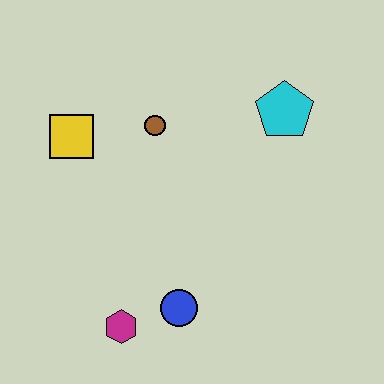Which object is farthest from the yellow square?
The cyan pentagon is farthest from the yellow square.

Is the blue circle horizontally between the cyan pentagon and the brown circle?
Yes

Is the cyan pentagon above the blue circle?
Yes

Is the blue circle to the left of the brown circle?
No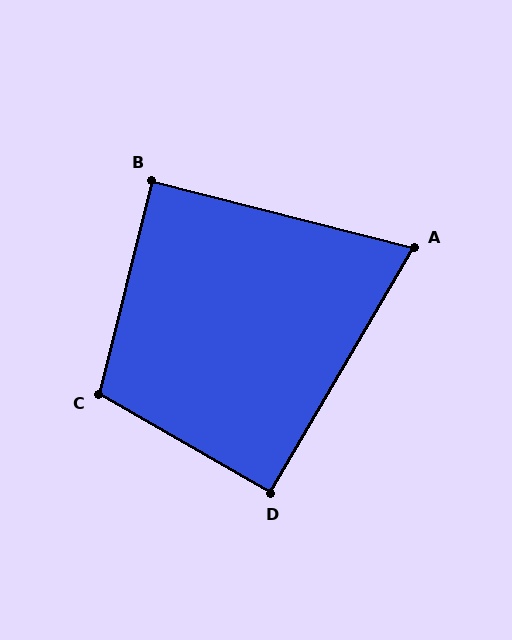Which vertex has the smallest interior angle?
A, at approximately 74 degrees.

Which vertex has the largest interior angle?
C, at approximately 106 degrees.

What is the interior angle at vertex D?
Approximately 90 degrees (approximately right).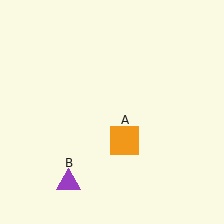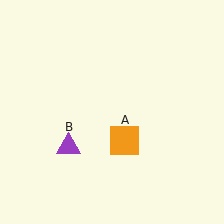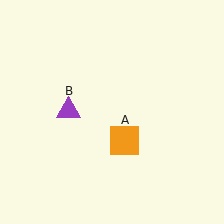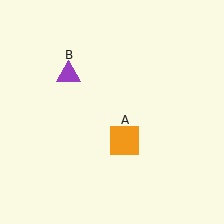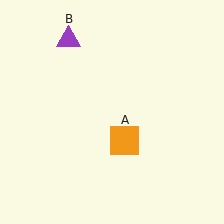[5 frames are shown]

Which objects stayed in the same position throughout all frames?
Orange square (object A) remained stationary.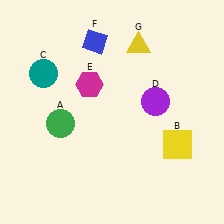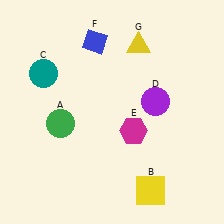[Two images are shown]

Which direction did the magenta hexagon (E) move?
The magenta hexagon (E) moved down.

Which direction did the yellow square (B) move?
The yellow square (B) moved down.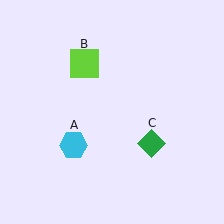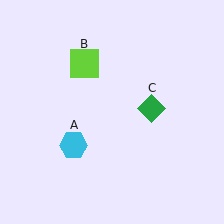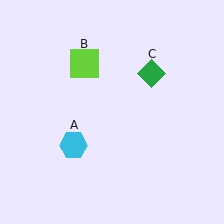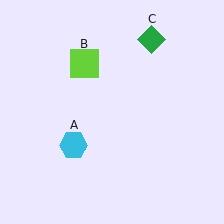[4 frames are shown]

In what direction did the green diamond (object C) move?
The green diamond (object C) moved up.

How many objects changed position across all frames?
1 object changed position: green diamond (object C).